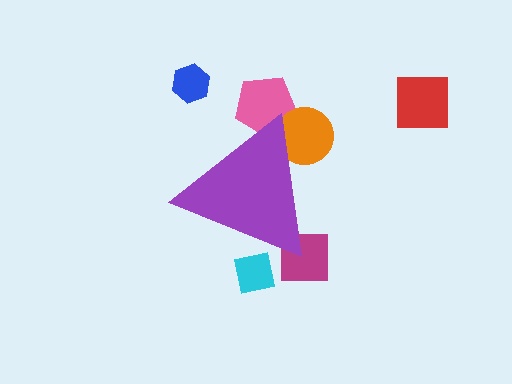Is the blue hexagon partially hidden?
No, the blue hexagon is fully visible.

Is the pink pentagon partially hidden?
Yes, the pink pentagon is partially hidden behind the purple triangle.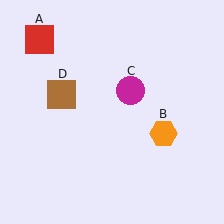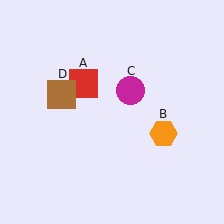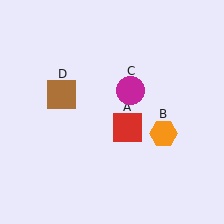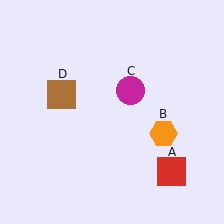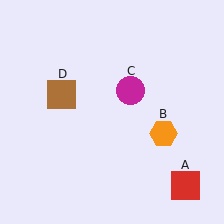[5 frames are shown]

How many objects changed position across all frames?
1 object changed position: red square (object A).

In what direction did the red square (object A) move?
The red square (object A) moved down and to the right.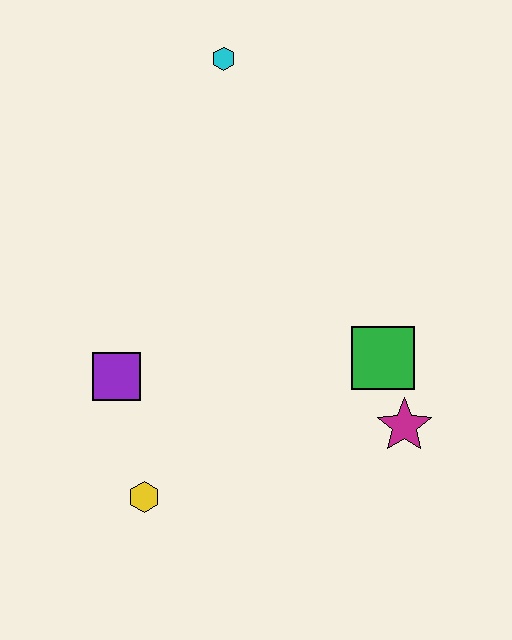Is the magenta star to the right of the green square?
Yes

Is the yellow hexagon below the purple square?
Yes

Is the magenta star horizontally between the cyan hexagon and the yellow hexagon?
No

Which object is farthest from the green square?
The cyan hexagon is farthest from the green square.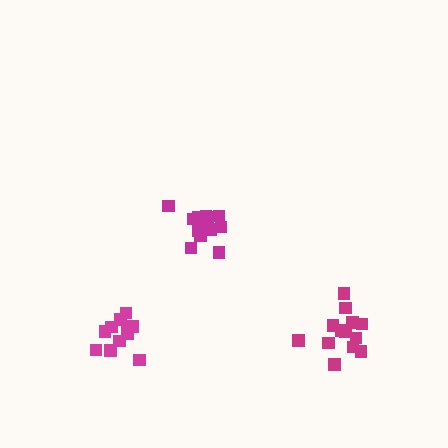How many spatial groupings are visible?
There are 3 spatial groupings.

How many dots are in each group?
Group 1: 13 dots, Group 2: 11 dots, Group 3: 13 dots (37 total).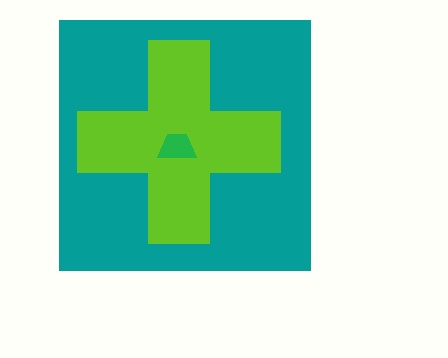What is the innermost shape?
The green trapezoid.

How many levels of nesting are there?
3.